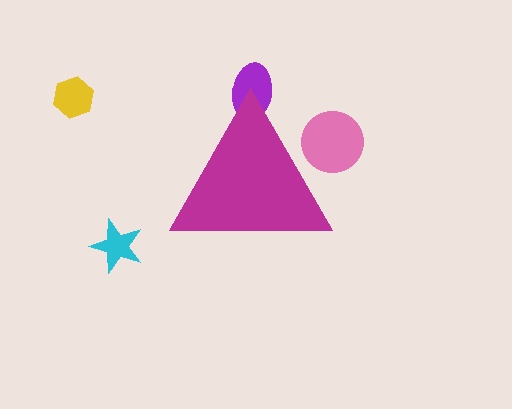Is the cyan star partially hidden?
No, the cyan star is fully visible.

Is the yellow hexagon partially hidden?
No, the yellow hexagon is fully visible.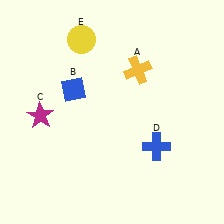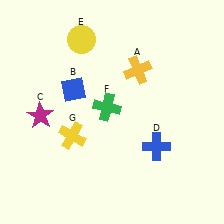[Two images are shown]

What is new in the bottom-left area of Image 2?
A yellow cross (G) was added in the bottom-left area of Image 2.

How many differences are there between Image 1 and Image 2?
There are 2 differences between the two images.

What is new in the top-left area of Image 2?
A green cross (F) was added in the top-left area of Image 2.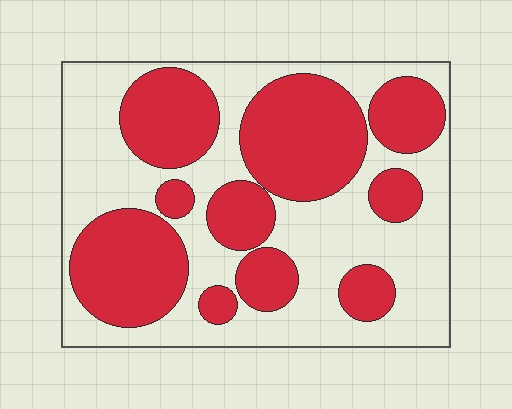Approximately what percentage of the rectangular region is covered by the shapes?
Approximately 45%.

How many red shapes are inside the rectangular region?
10.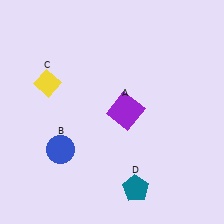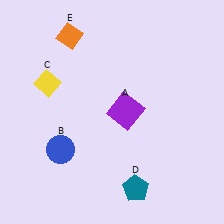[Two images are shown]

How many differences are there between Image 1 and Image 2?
There is 1 difference between the two images.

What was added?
An orange diamond (E) was added in Image 2.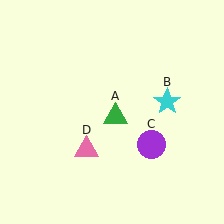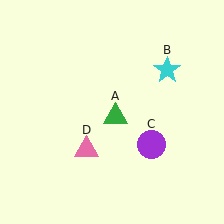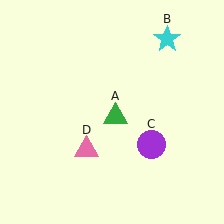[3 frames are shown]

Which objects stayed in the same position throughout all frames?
Green triangle (object A) and purple circle (object C) and pink triangle (object D) remained stationary.